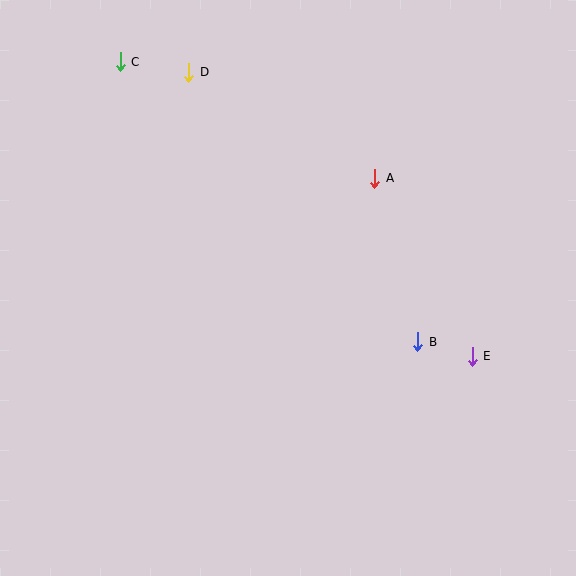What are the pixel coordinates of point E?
Point E is at (472, 356).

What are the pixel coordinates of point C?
Point C is at (120, 62).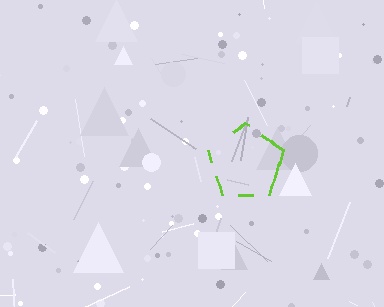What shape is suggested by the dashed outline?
The dashed outline suggests a pentagon.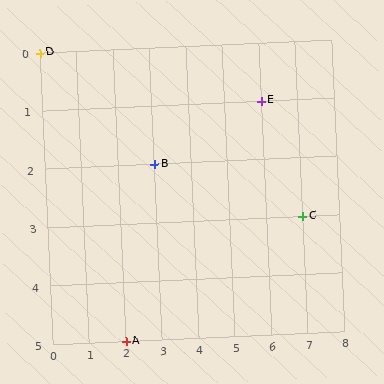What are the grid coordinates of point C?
Point C is at grid coordinates (7, 3).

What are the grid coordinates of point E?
Point E is at grid coordinates (6, 1).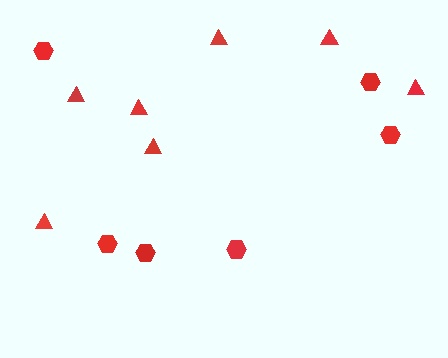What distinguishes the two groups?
There are 2 groups: one group of triangles (7) and one group of hexagons (6).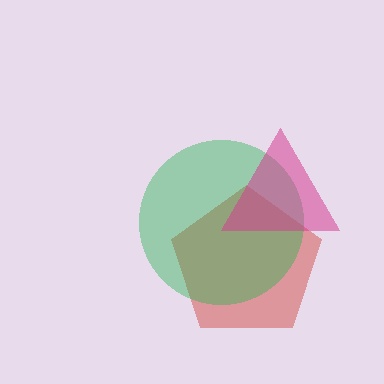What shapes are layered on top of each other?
The layered shapes are: a red pentagon, a green circle, a magenta triangle.